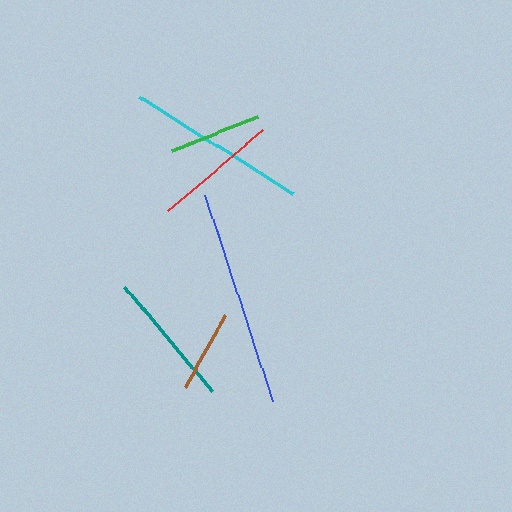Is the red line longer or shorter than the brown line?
The red line is longer than the brown line.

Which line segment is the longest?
The blue line is the longest at approximately 217 pixels.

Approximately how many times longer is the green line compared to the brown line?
The green line is approximately 1.1 times the length of the brown line.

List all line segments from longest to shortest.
From longest to shortest: blue, cyan, teal, red, green, brown.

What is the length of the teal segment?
The teal segment is approximately 136 pixels long.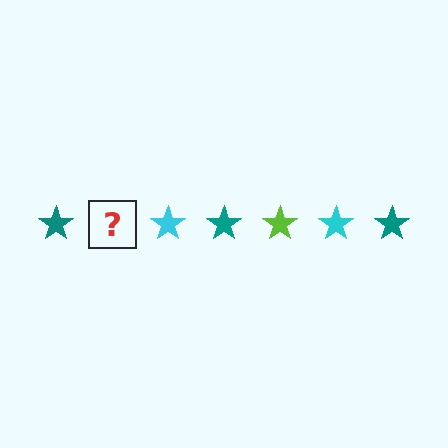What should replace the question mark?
The question mark should be replaced with a lime star.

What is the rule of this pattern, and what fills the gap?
The rule is that the pattern cycles through teal, lime, cyan stars. The gap should be filled with a lime star.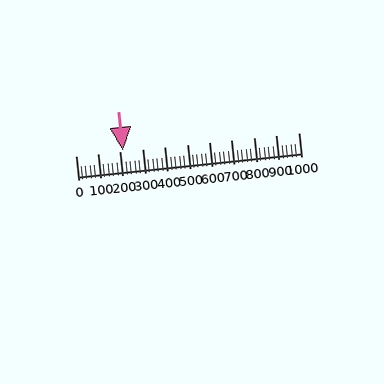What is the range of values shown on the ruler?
The ruler shows values from 0 to 1000.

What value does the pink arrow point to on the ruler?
The pink arrow points to approximately 211.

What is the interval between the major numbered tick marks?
The major tick marks are spaced 100 units apart.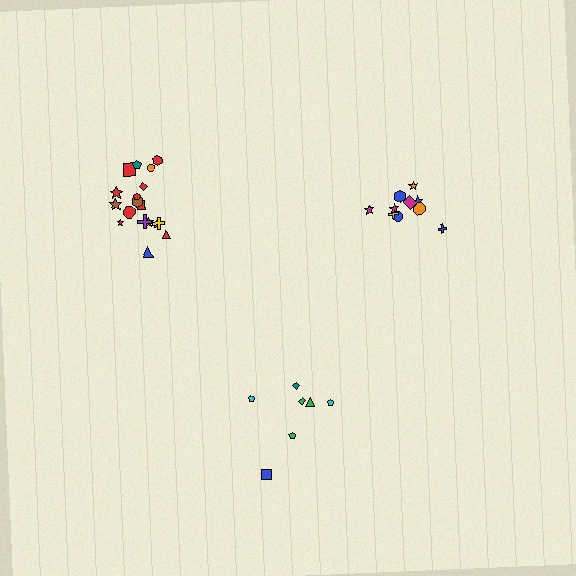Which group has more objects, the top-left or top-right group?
The top-left group.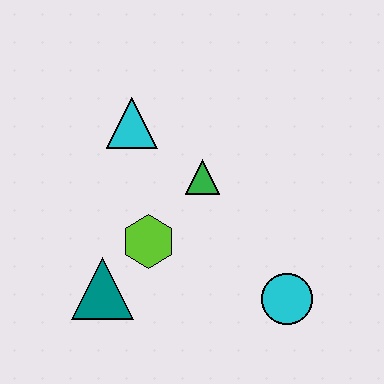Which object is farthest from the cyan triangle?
The cyan circle is farthest from the cyan triangle.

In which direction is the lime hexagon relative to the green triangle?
The lime hexagon is below the green triangle.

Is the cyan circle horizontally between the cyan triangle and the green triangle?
No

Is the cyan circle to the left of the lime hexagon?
No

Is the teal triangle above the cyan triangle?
No